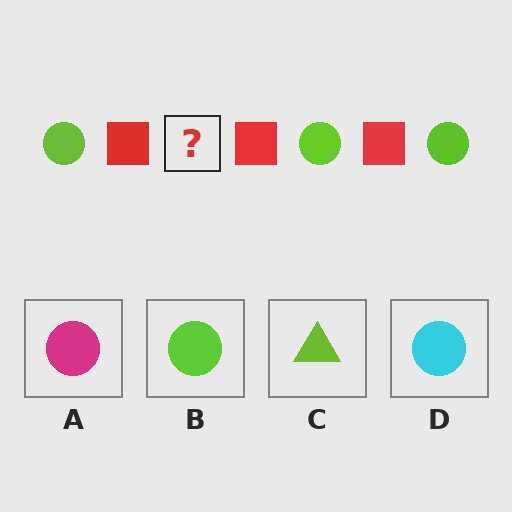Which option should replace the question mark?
Option B.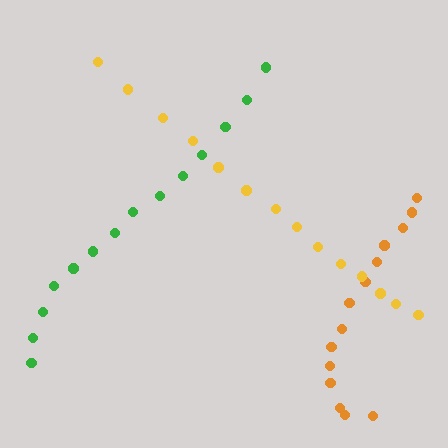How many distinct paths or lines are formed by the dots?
There are 3 distinct paths.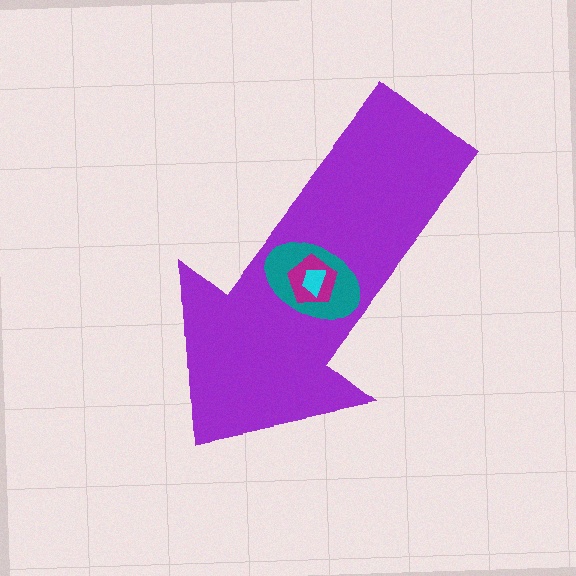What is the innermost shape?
The cyan trapezoid.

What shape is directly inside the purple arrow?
The teal ellipse.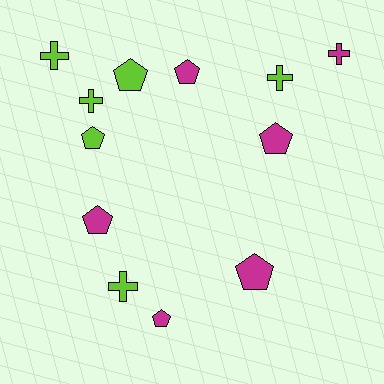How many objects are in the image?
There are 12 objects.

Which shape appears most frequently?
Pentagon, with 7 objects.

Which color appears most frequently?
Magenta, with 6 objects.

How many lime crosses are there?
There are 4 lime crosses.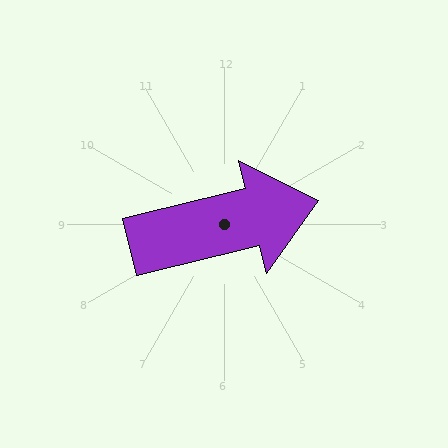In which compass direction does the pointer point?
East.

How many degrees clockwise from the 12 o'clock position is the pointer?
Approximately 76 degrees.